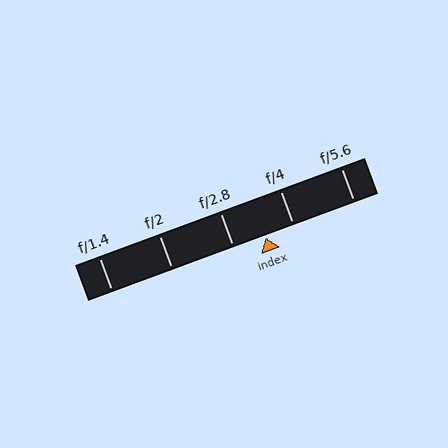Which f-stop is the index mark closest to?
The index mark is closest to f/4.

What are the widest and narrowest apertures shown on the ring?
The widest aperture shown is f/1.4 and the narrowest is f/5.6.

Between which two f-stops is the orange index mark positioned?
The index mark is between f/2.8 and f/4.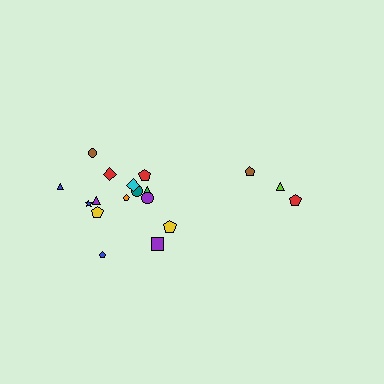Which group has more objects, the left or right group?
The left group.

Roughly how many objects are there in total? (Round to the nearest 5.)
Roughly 20 objects in total.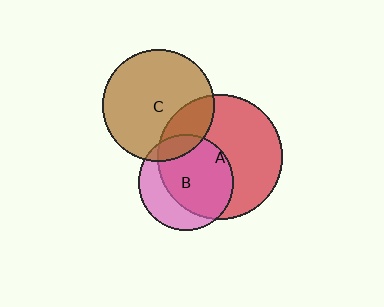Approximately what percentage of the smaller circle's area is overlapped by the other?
Approximately 15%.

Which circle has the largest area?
Circle A (red).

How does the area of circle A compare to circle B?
Approximately 1.7 times.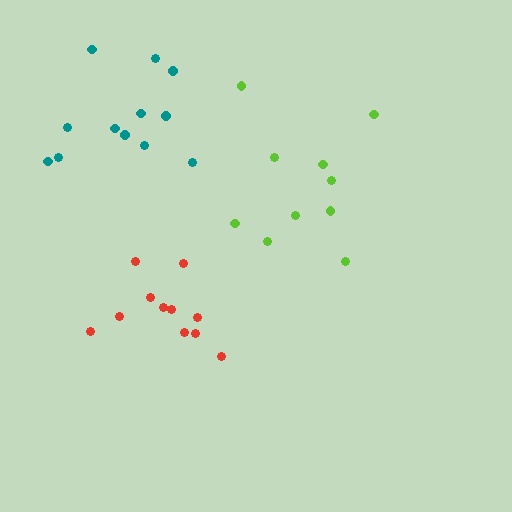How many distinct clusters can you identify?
There are 3 distinct clusters.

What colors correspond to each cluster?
The clusters are colored: red, lime, teal.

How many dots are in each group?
Group 1: 11 dots, Group 2: 10 dots, Group 3: 12 dots (33 total).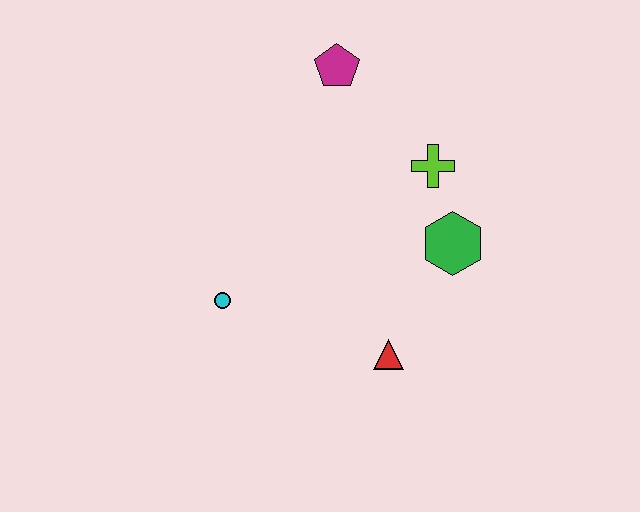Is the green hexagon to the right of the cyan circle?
Yes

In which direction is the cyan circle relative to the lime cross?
The cyan circle is to the left of the lime cross.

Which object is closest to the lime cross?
The green hexagon is closest to the lime cross.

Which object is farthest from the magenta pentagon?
The red triangle is farthest from the magenta pentagon.